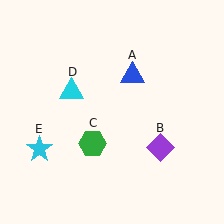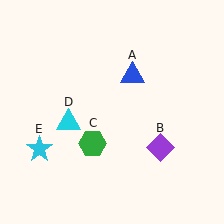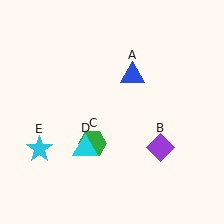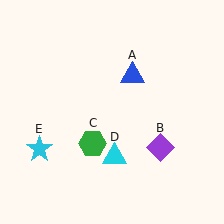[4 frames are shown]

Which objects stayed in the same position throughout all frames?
Blue triangle (object A) and purple diamond (object B) and green hexagon (object C) and cyan star (object E) remained stationary.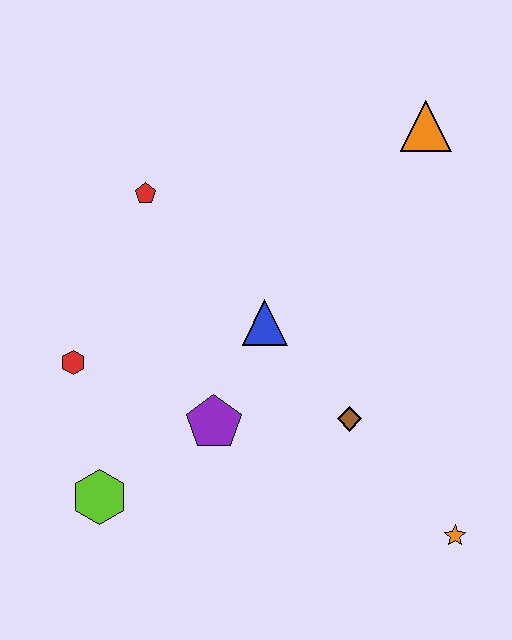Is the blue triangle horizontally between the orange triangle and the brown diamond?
No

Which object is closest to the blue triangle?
The purple pentagon is closest to the blue triangle.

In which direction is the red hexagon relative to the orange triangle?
The red hexagon is to the left of the orange triangle.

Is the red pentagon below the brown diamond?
No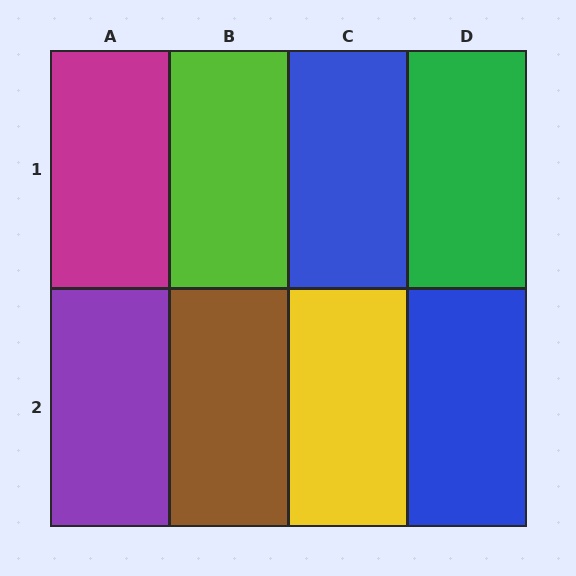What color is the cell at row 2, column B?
Brown.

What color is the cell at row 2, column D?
Blue.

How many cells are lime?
1 cell is lime.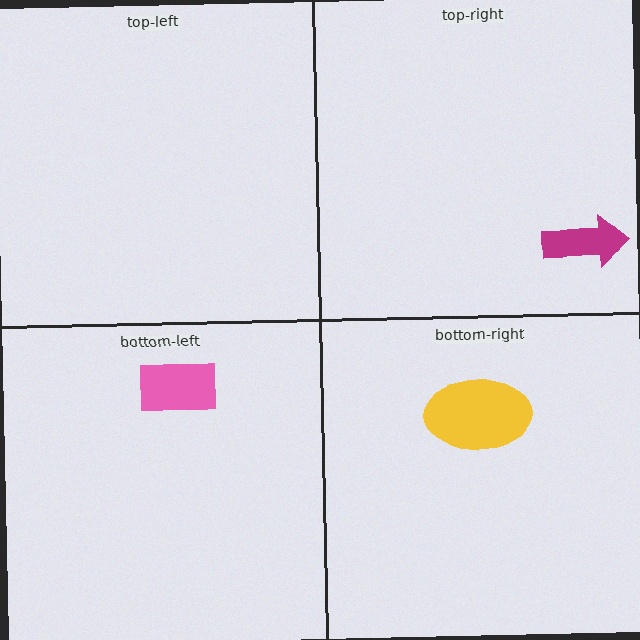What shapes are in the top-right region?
The magenta arrow.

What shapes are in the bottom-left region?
The pink rectangle.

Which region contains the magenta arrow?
The top-right region.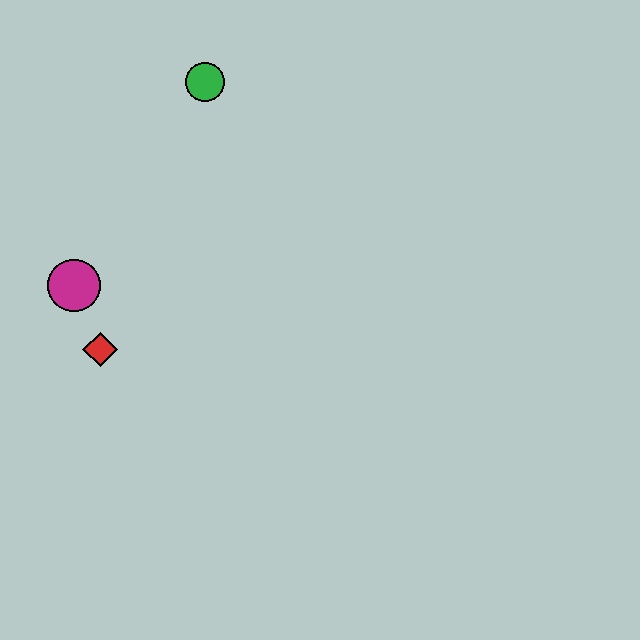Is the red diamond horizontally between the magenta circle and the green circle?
Yes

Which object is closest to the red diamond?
The magenta circle is closest to the red diamond.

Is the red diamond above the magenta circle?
No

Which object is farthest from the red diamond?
The green circle is farthest from the red diamond.